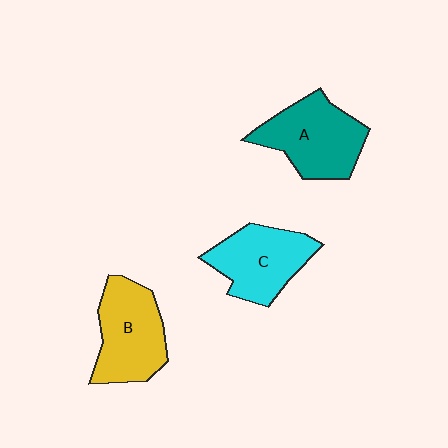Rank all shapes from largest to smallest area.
From largest to smallest: A (teal), B (yellow), C (cyan).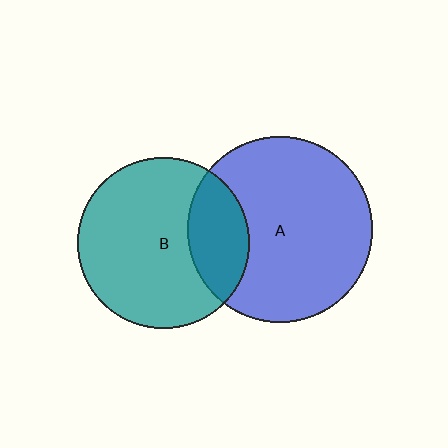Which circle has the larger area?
Circle A (blue).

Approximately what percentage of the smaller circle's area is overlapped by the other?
Approximately 25%.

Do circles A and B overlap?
Yes.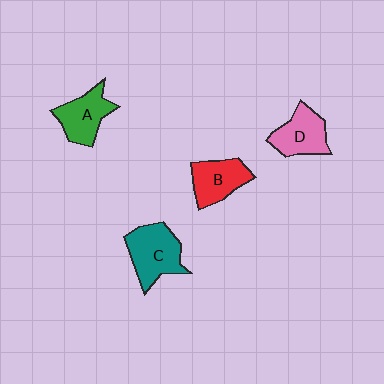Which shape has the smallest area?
Shape B (red).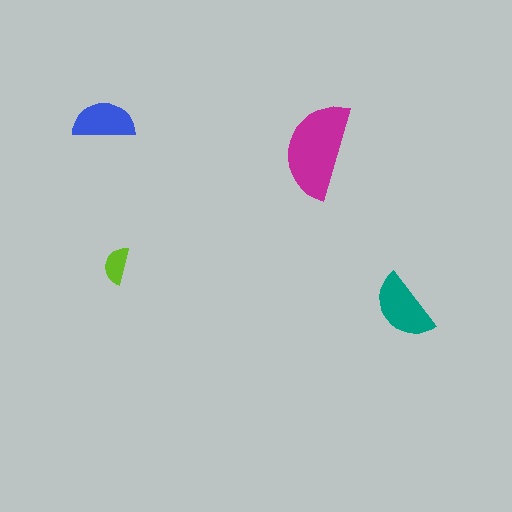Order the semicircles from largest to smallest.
the magenta one, the teal one, the blue one, the lime one.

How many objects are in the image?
There are 4 objects in the image.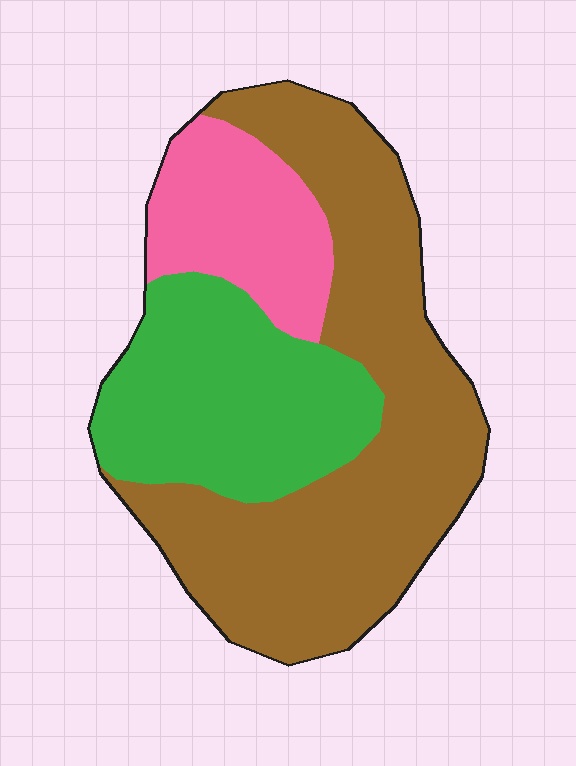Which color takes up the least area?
Pink, at roughly 15%.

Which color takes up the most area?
Brown, at roughly 55%.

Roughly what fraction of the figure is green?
Green takes up between a quarter and a half of the figure.